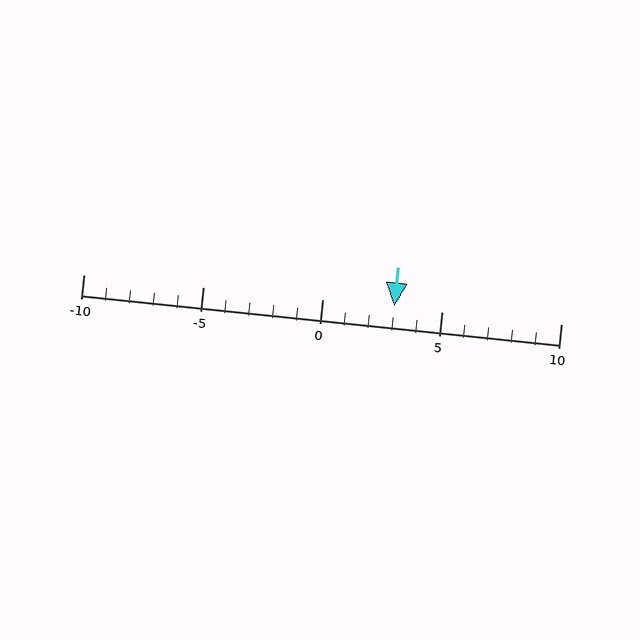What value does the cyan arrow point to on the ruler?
The cyan arrow points to approximately 3.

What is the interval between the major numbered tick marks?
The major tick marks are spaced 5 units apart.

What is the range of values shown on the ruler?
The ruler shows values from -10 to 10.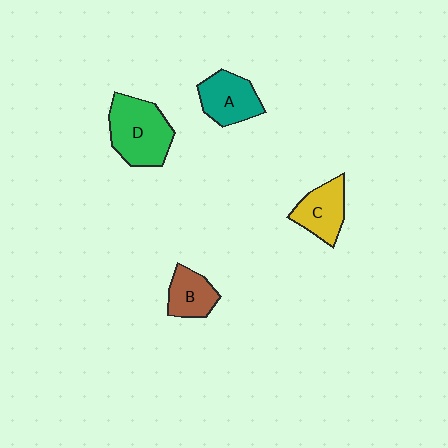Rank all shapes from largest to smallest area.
From largest to smallest: D (green), A (teal), C (yellow), B (brown).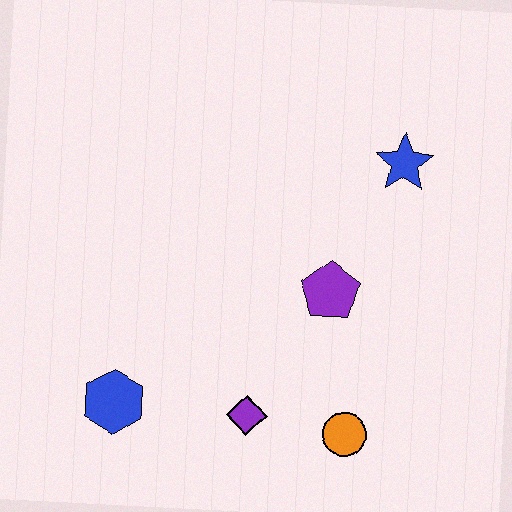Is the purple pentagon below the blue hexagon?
No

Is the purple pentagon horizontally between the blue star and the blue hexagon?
Yes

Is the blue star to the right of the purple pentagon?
Yes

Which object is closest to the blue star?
The purple pentagon is closest to the blue star.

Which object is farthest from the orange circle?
The blue star is farthest from the orange circle.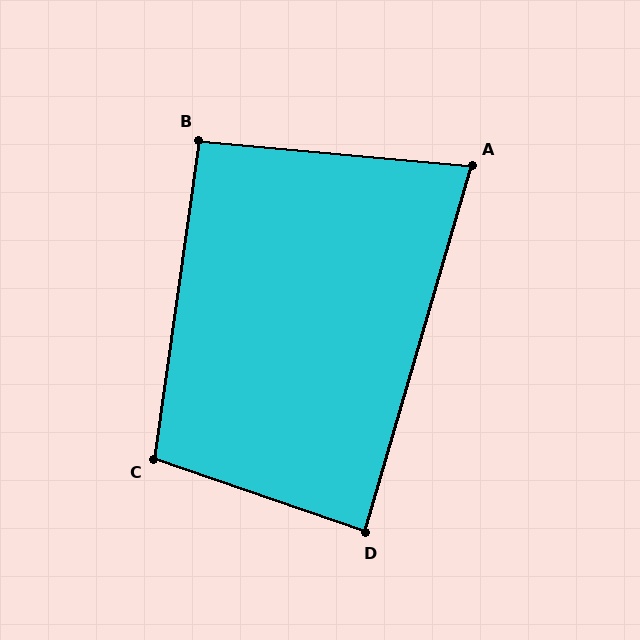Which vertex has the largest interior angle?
C, at approximately 101 degrees.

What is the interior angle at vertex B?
Approximately 93 degrees (approximately right).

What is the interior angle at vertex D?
Approximately 87 degrees (approximately right).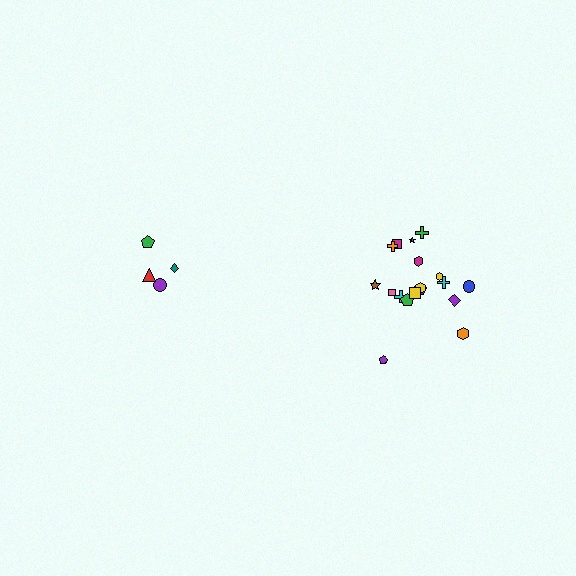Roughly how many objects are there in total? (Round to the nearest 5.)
Roughly 20 objects in total.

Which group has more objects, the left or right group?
The right group.